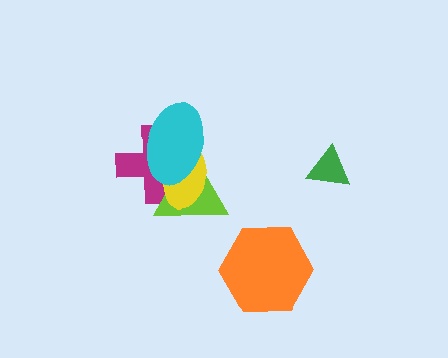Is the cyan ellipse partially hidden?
No, no other shape covers it.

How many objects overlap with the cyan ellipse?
3 objects overlap with the cyan ellipse.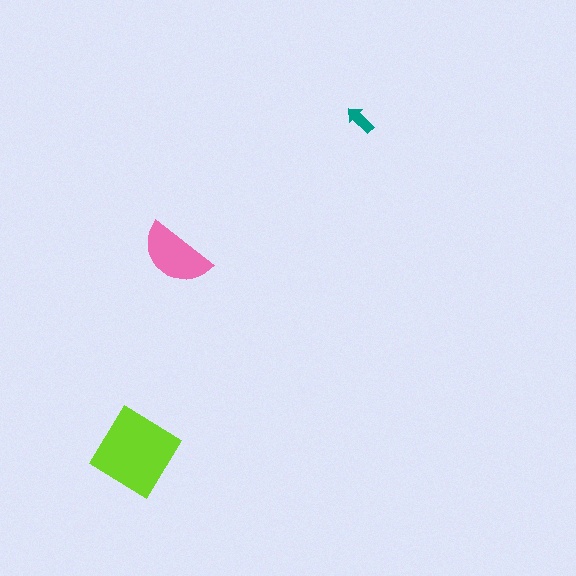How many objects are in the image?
There are 3 objects in the image.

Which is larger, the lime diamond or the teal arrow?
The lime diamond.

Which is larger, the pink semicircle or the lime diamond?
The lime diamond.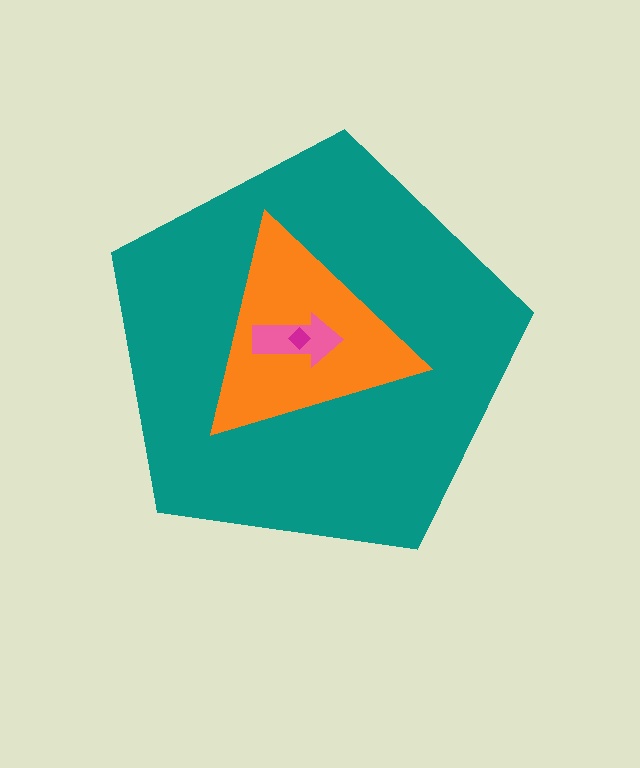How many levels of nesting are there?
4.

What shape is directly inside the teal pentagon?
The orange triangle.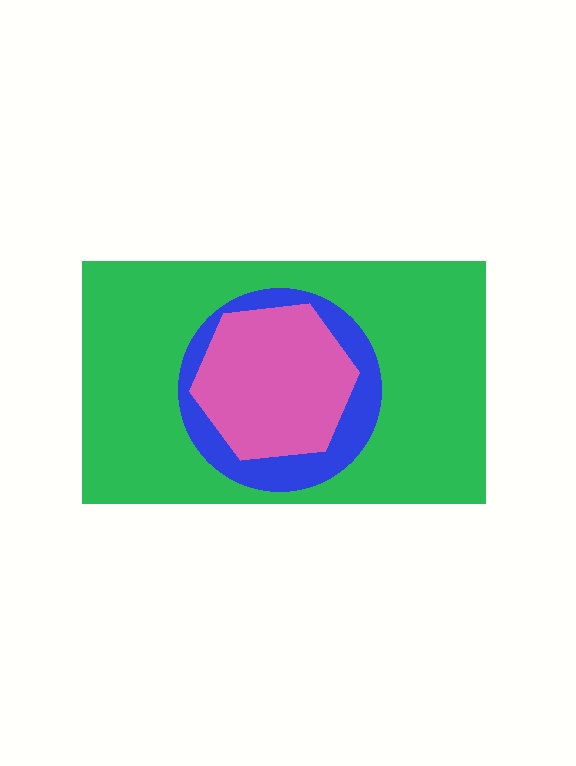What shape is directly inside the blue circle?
The pink hexagon.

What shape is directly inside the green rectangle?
The blue circle.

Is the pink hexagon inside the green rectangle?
Yes.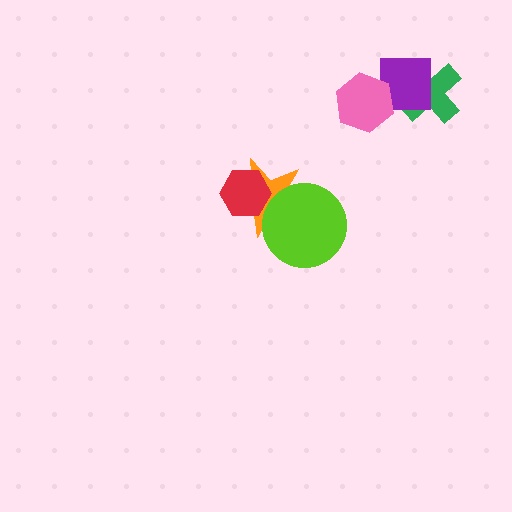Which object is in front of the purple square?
The pink hexagon is in front of the purple square.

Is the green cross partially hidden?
Yes, it is partially covered by another shape.